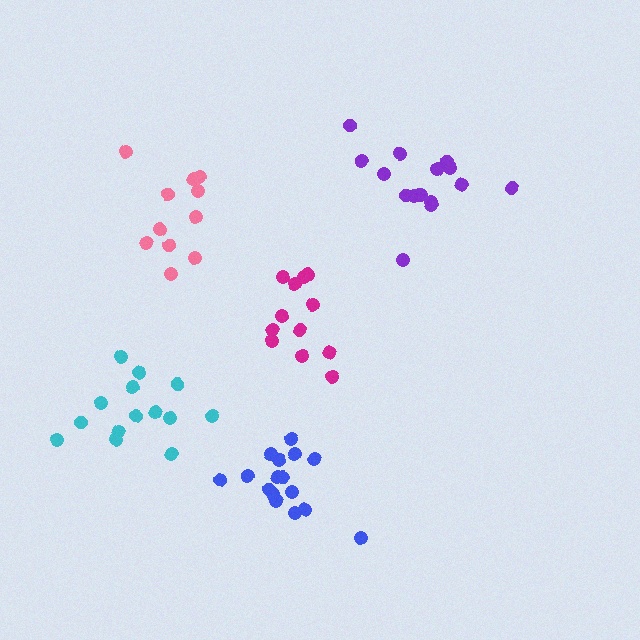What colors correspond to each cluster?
The clusters are colored: blue, purple, magenta, pink, cyan.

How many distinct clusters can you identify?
There are 5 distinct clusters.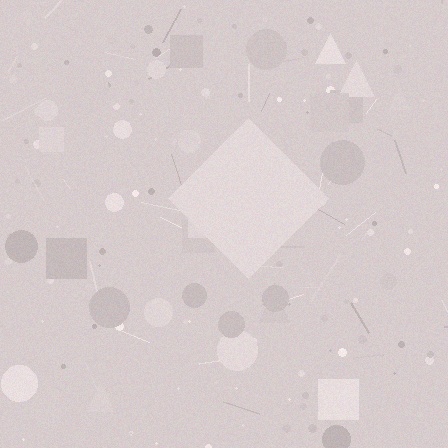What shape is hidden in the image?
A diamond is hidden in the image.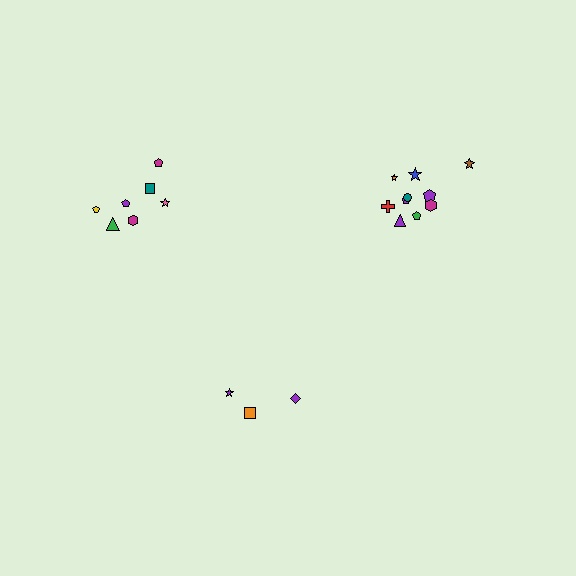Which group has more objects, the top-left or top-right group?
The top-right group.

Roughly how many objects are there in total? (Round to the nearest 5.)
Roughly 20 objects in total.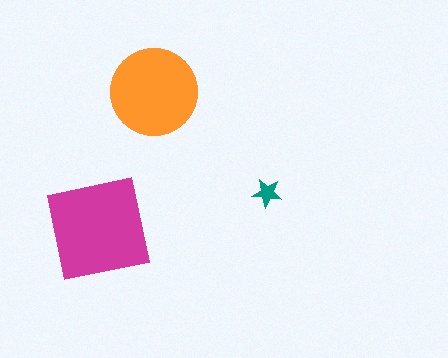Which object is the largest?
The magenta square.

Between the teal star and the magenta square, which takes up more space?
The magenta square.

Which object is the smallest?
The teal star.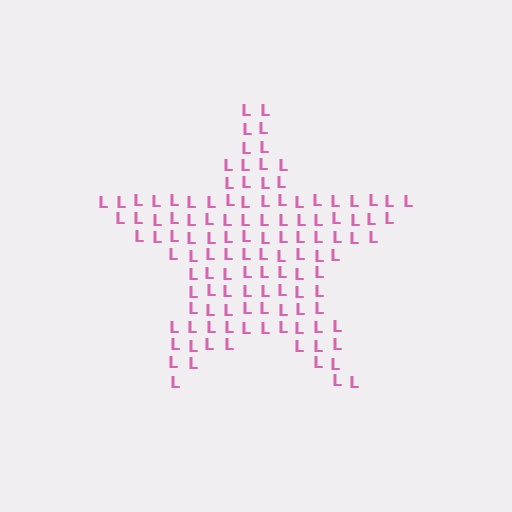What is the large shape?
The large shape is a star.